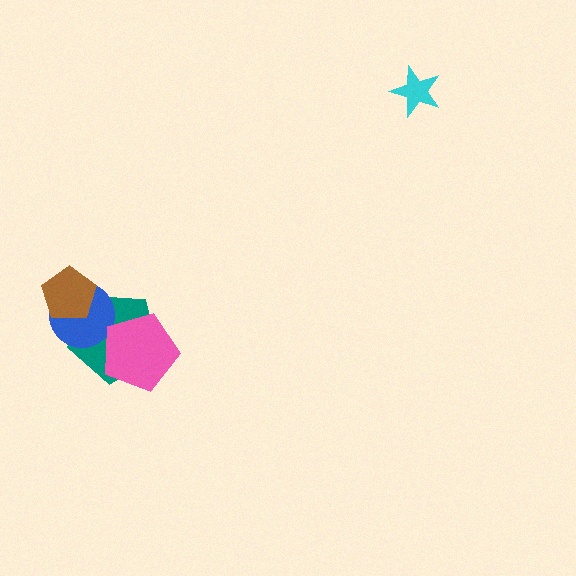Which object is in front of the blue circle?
The brown pentagon is in front of the blue circle.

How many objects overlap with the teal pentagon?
3 objects overlap with the teal pentagon.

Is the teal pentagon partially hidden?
Yes, it is partially covered by another shape.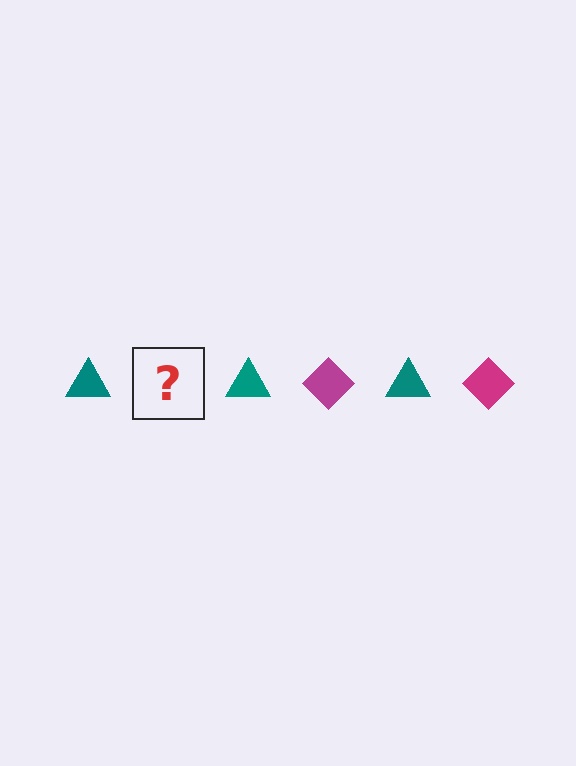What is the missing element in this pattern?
The missing element is a magenta diamond.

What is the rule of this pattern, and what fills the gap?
The rule is that the pattern alternates between teal triangle and magenta diamond. The gap should be filled with a magenta diamond.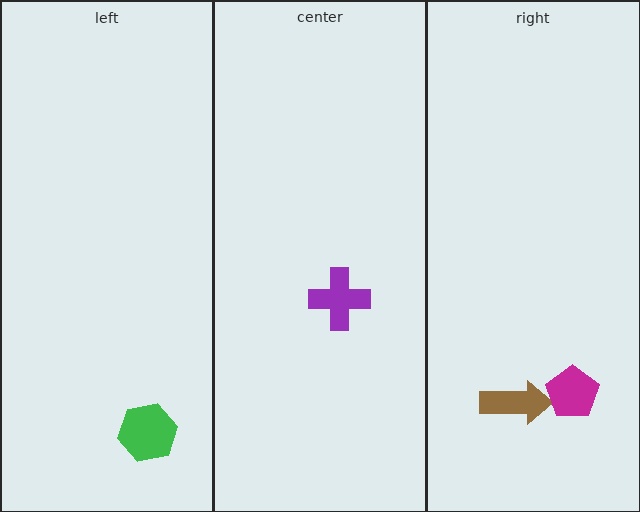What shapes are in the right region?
The brown arrow, the magenta pentagon.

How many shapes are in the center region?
1.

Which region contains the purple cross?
The center region.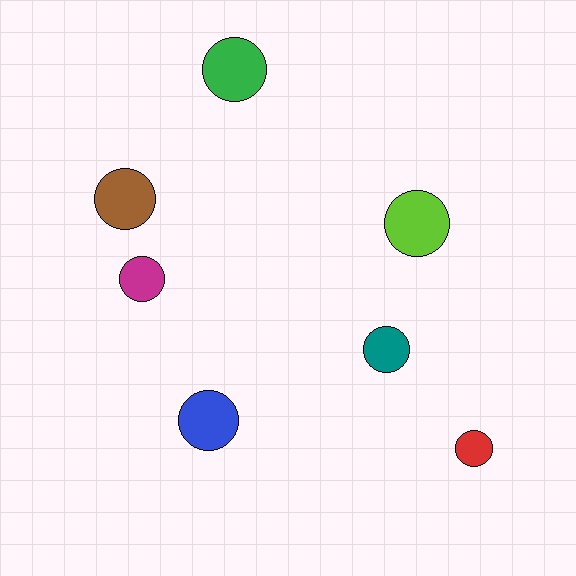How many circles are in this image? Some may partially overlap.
There are 7 circles.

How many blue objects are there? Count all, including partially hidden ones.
There is 1 blue object.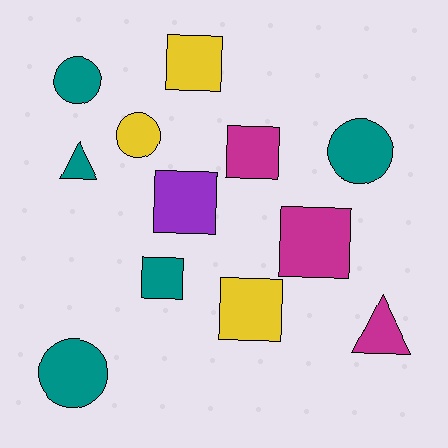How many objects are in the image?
There are 12 objects.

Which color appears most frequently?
Teal, with 5 objects.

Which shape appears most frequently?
Square, with 6 objects.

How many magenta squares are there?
There are 2 magenta squares.